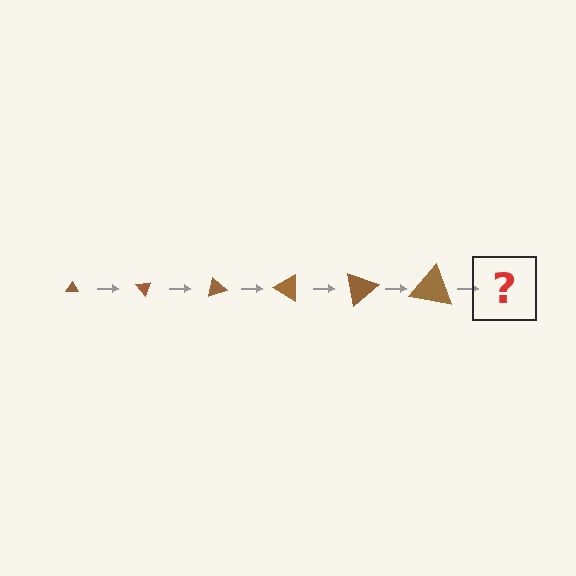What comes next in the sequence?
The next element should be a triangle, larger than the previous one and rotated 300 degrees from the start.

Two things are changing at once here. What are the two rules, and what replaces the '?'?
The two rules are that the triangle grows larger each step and it rotates 50 degrees each step. The '?' should be a triangle, larger than the previous one and rotated 300 degrees from the start.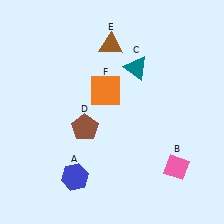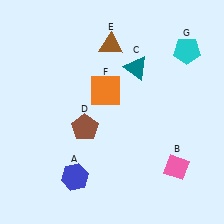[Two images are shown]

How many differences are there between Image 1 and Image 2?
There is 1 difference between the two images.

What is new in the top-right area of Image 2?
A cyan pentagon (G) was added in the top-right area of Image 2.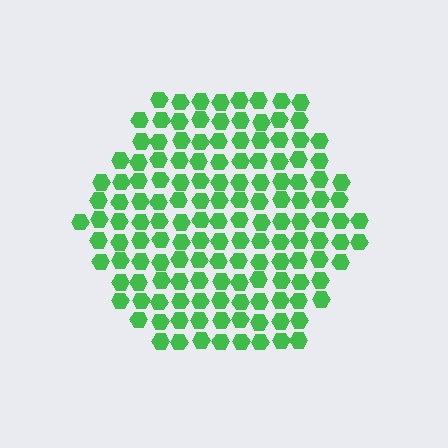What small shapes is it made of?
It is made of small hexagons.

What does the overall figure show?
The overall figure shows a hexagon.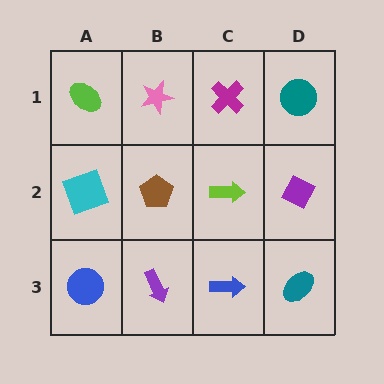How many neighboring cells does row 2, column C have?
4.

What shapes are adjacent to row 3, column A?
A cyan square (row 2, column A), a purple arrow (row 3, column B).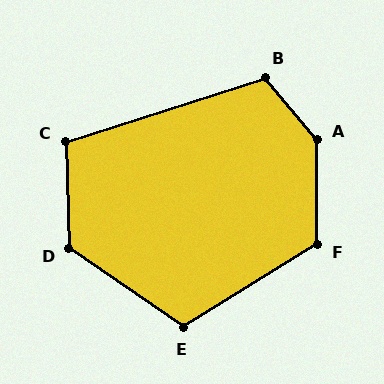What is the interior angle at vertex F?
Approximately 122 degrees (obtuse).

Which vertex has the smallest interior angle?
C, at approximately 106 degrees.